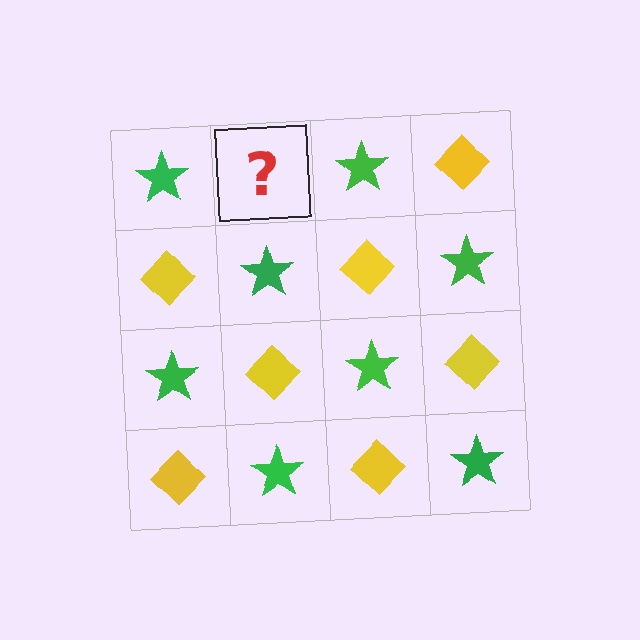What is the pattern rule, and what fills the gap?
The rule is that it alternates green star and yellow diamond in a checkerboard pattern. The gap should be filled with a yellow diamond.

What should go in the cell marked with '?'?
The missing cell should contain a yellow diamond.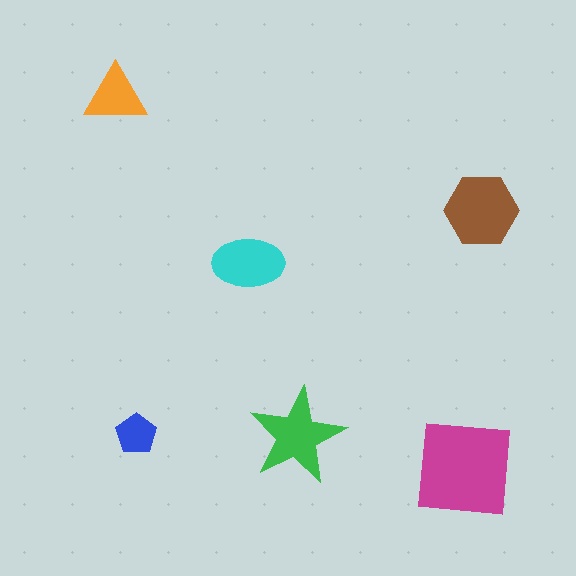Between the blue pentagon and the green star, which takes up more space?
The green star.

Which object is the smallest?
The blue pentagon.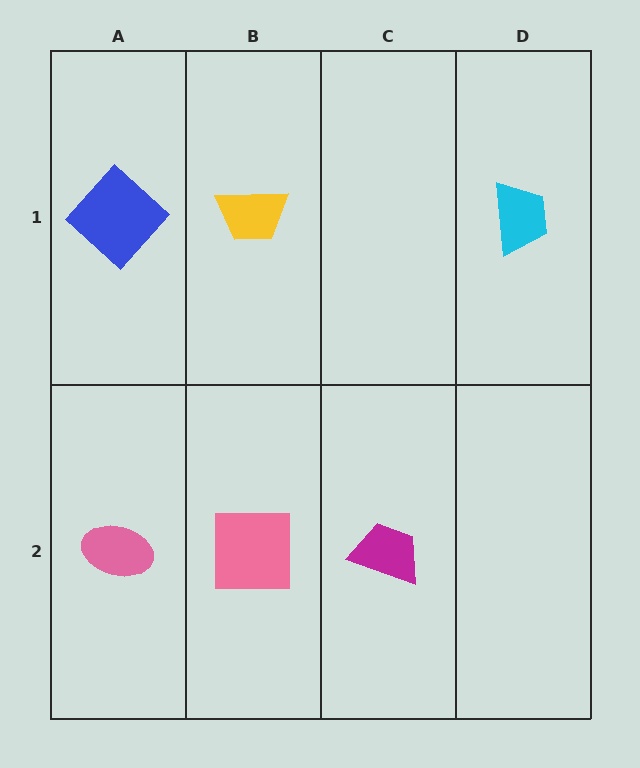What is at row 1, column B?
A yellow trapezoid.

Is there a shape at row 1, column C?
No, that cell is empty.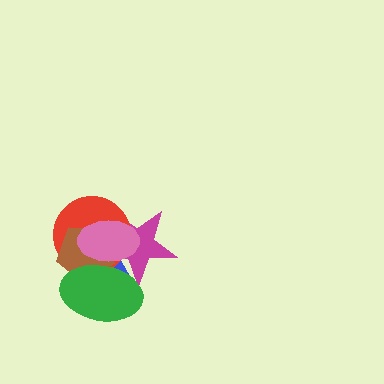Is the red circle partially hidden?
Yes, it is partially covered by another shape.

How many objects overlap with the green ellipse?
5 objects overlap with the green ellipse.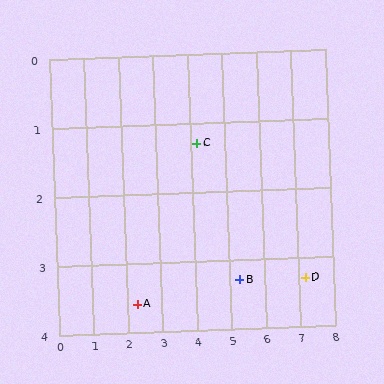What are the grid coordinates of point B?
Point B is at approximately (5.3, 3.3).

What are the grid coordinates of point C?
Point C is at approximately (4.2, 1.3).